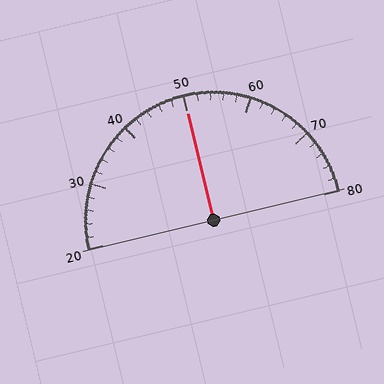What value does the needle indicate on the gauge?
The needle indicates approximately 50.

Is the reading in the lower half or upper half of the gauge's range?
The reading is in the upper half of the range (20 to 80).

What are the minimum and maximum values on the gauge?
The gauge ranges from 20 to 80.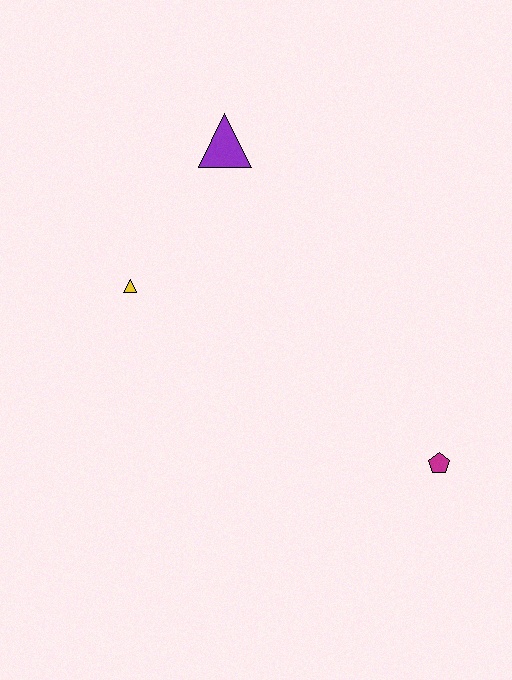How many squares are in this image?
There are no squares.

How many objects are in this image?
There are 3 objects.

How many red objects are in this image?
There are no red objects.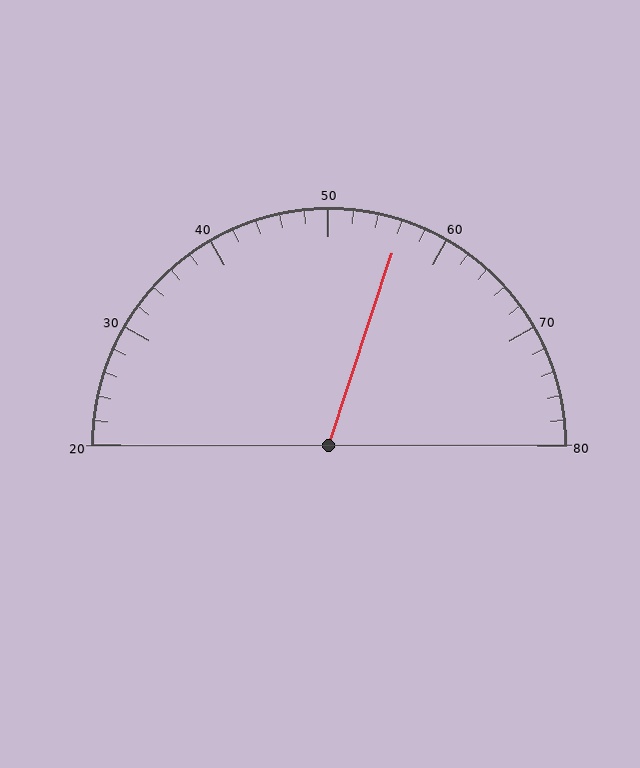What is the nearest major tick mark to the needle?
The nearest major tick mark is 60.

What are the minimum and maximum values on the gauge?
The gauge ranges from 20 to 80.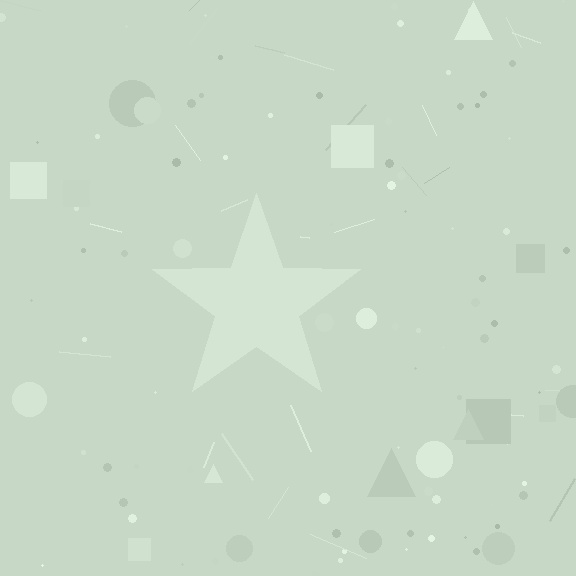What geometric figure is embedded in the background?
A star is embedded in the background.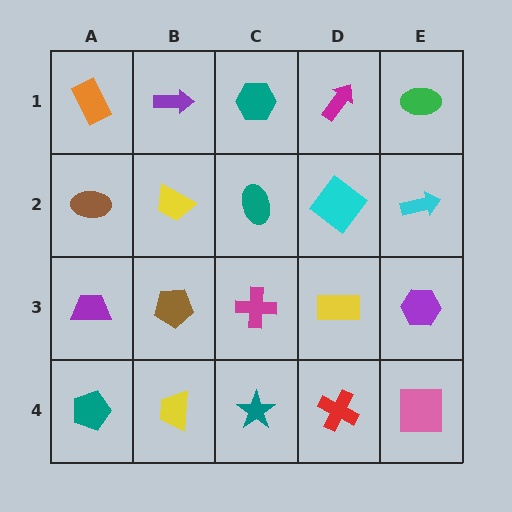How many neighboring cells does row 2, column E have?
3.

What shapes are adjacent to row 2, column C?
A teal hexagon (row 1, column C), a magenta cross (row 3, column C), a yellow trapezoid (row 2, column B), a cyan diamond (row 2, column D).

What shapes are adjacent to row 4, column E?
A purple hexagon (row 3, column E), a red cross (row 4, column D).